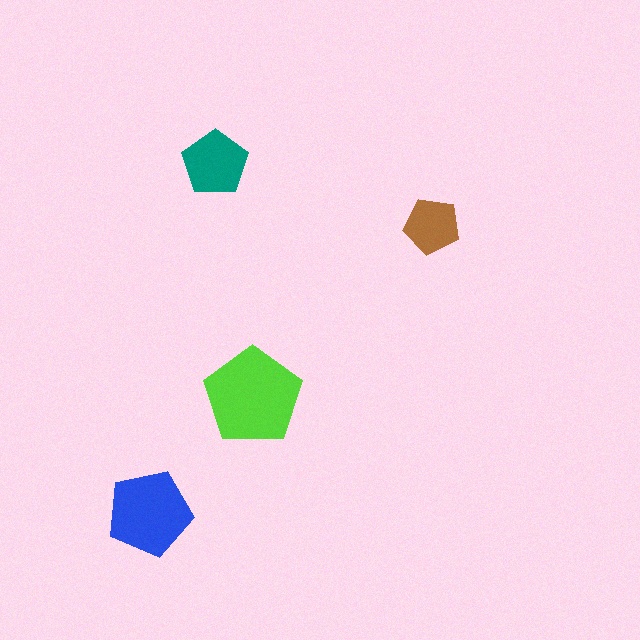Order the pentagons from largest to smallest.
the lime one, the blue one, the teal one, the brown one.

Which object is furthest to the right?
The brown pentagon is rightmost.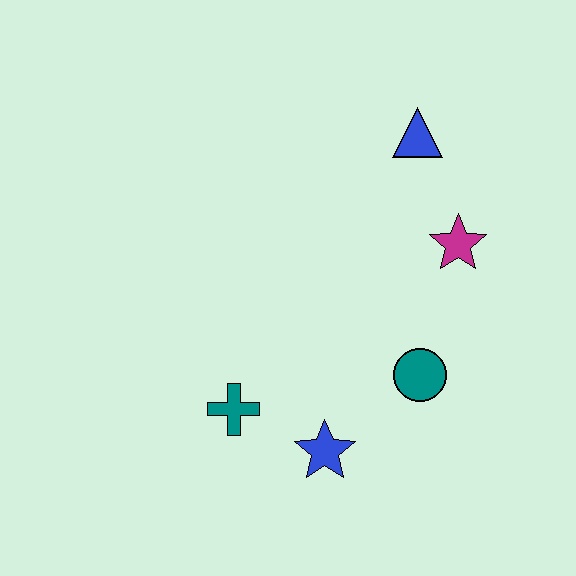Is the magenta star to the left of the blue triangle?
No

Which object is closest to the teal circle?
The blue star is closest to the teal circle.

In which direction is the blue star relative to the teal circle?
The blue star is to the left of the teal circle.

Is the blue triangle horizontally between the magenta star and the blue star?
Yes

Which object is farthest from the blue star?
The blue triangle is farthest from the blue star.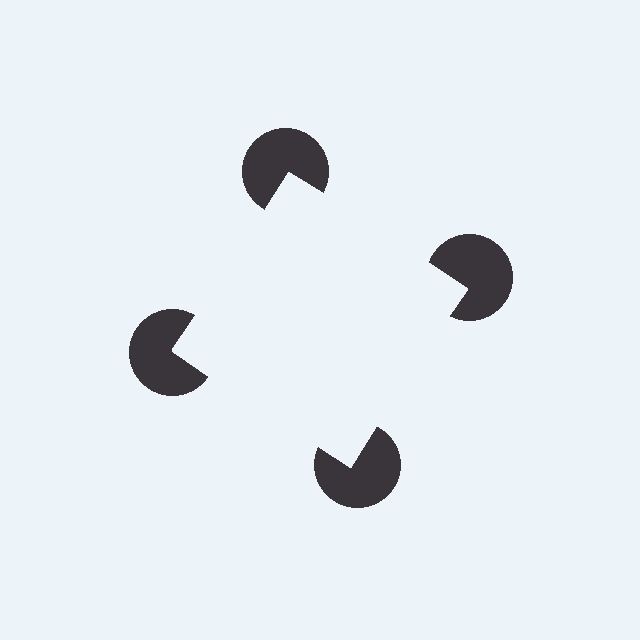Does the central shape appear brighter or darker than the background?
It typically appears slightly brighter than the background, even though no actual brightness change is drawn.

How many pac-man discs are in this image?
There are 4 — one at each vertex of the illusory square.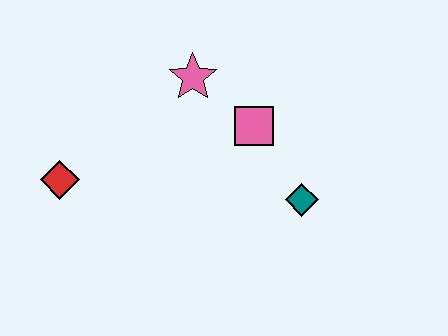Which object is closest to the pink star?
The pink square is closest to the pink star.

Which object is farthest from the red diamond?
The teal diamond is farthest from the red diamond.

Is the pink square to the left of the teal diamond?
Yes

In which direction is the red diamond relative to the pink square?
The red diamond is to the left of the pink square.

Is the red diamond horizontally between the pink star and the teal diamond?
No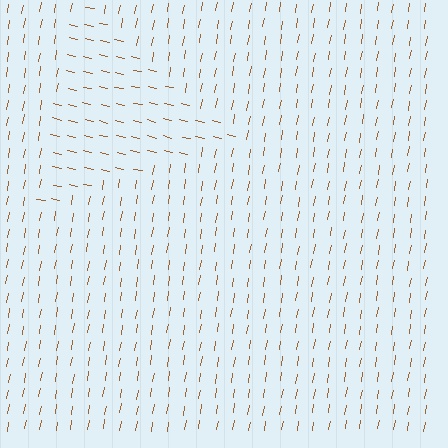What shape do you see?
I see a triangle.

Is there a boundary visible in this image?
Yes, there is a texture boundary formed by a change in line orientation.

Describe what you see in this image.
The image is filled with small brown line segments. A triangle region in the image has lines oriented differently from the surrounding lines, creating a visible texture boundary.